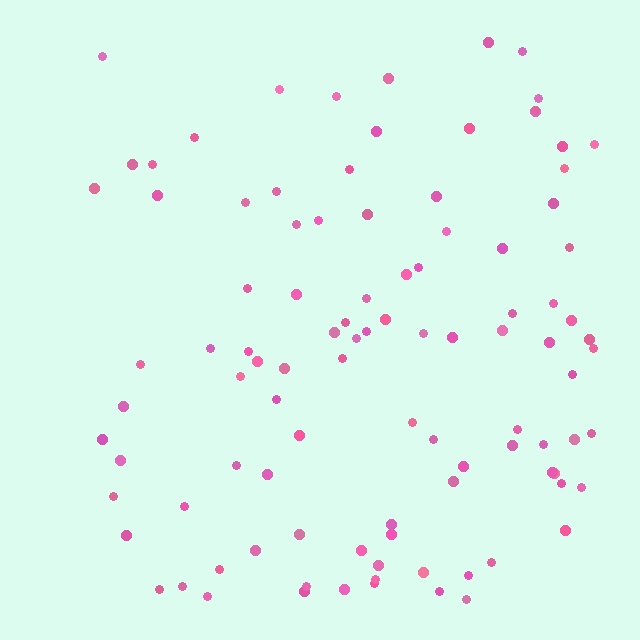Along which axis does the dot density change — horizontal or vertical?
Horizontal.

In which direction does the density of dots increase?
From left to right, with the right side densest.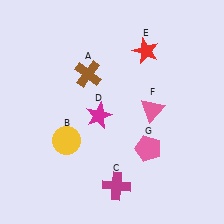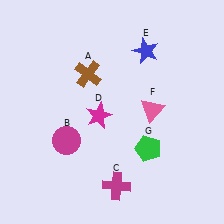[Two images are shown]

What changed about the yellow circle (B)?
In Image 1, B is yellow. In Image 2, it changed to magenta.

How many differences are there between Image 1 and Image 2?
There are 3 differences between the two images.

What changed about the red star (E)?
In Image 1, E is red. In Image 2, it changed to blue.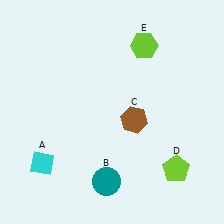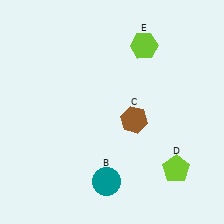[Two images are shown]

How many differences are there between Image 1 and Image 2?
There is 1 difference between the two images.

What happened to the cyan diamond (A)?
The cyan diamond (A) was removed in Image 2. It was in the bottom-left area of Image 1.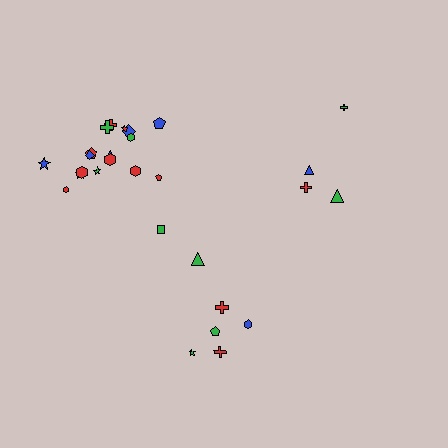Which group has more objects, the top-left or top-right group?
The top-left group.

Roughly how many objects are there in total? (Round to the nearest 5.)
Roughly 30 objects in total.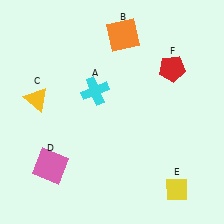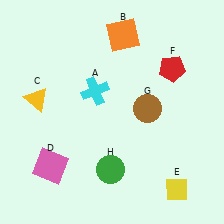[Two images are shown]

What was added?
A brown circle (G), a green circle (H) were added in Image 2.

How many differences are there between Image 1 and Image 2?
There are 2 differences between the two images.